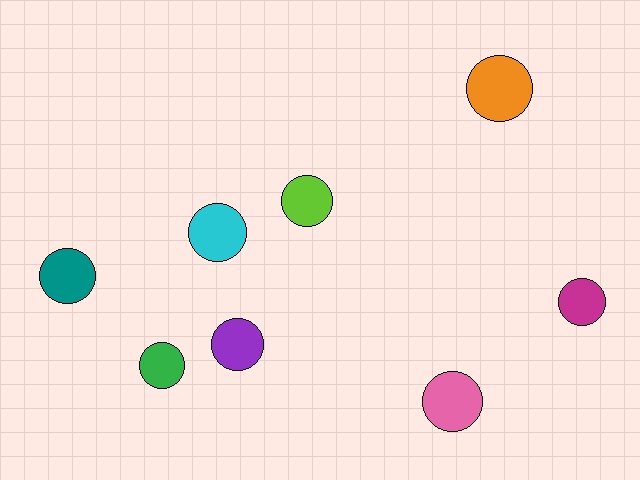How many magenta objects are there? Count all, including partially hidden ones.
There is 1 magenta object.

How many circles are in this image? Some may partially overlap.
There are 8 circles.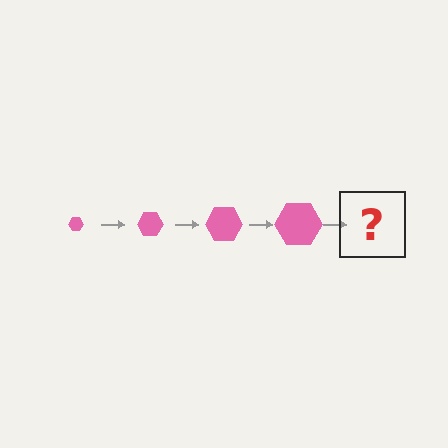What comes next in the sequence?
The next element should be a pink hexagon, larger than the previous one.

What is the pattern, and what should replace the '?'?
The pattern is that the hexagon gets progressively larger each step. The '?' should be a pink hexagon, larger than the previous one.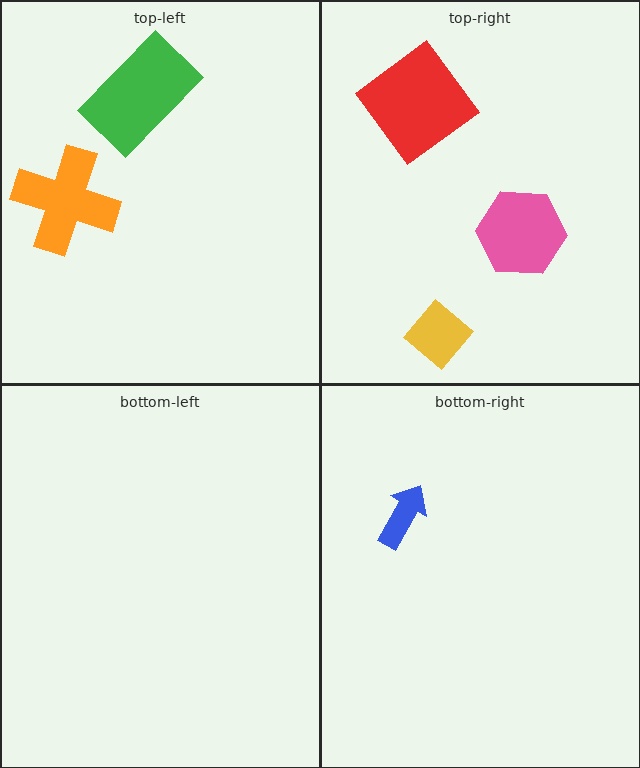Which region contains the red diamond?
The top-right region.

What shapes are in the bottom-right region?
The blue arrow.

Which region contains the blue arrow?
The bottom-right region.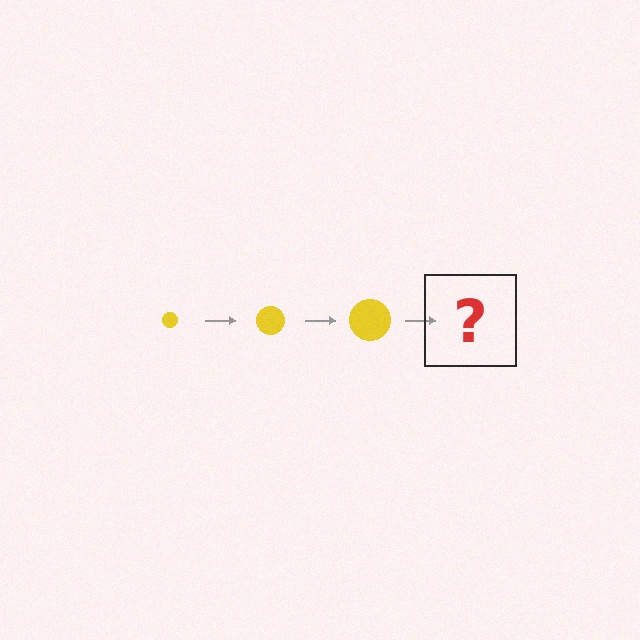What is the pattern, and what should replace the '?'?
The pattern is that the circle gets progressively larger each step. The '?' should be a yellow circle, larger than the previous one.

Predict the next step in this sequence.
The next step is a yellow circle, larger than the previous one.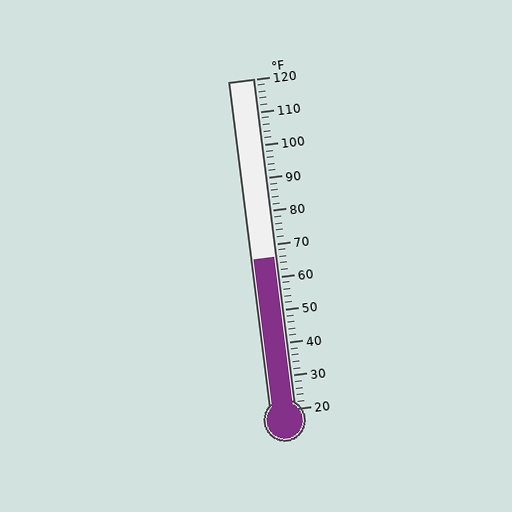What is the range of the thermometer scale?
The thermometer scale ranges from 20°F to 120°F.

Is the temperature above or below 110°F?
The temperature is below 110°F.